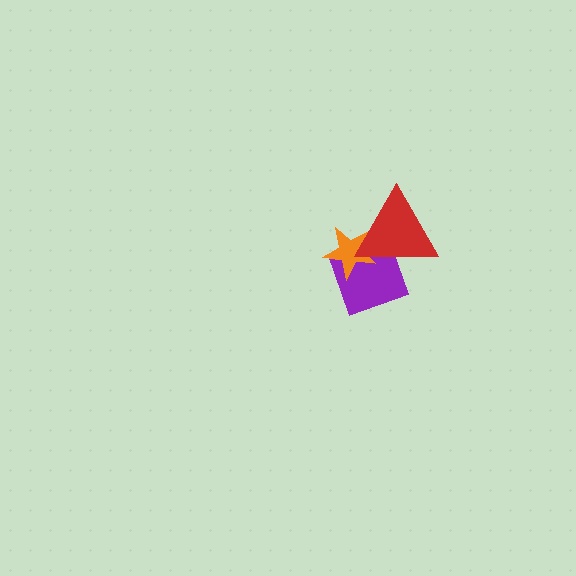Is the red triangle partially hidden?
No, no other shape covers it.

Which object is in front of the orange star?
The red triangle is in front of the orange star.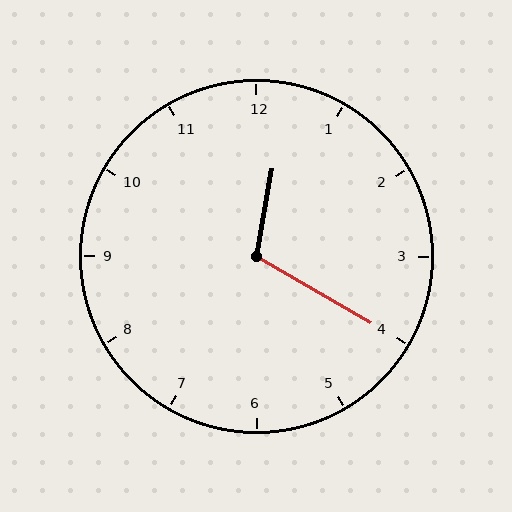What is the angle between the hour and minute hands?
Approximately 110 degrees.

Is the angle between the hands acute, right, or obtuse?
It is obtuse.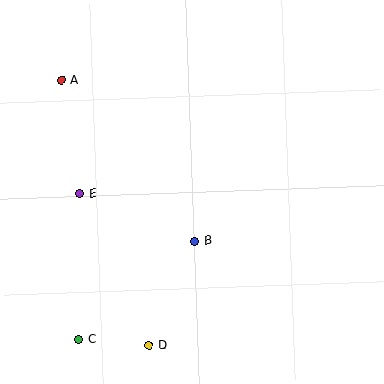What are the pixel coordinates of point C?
Point C is at (79, 339).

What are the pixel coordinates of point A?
Point A is at (61, 80).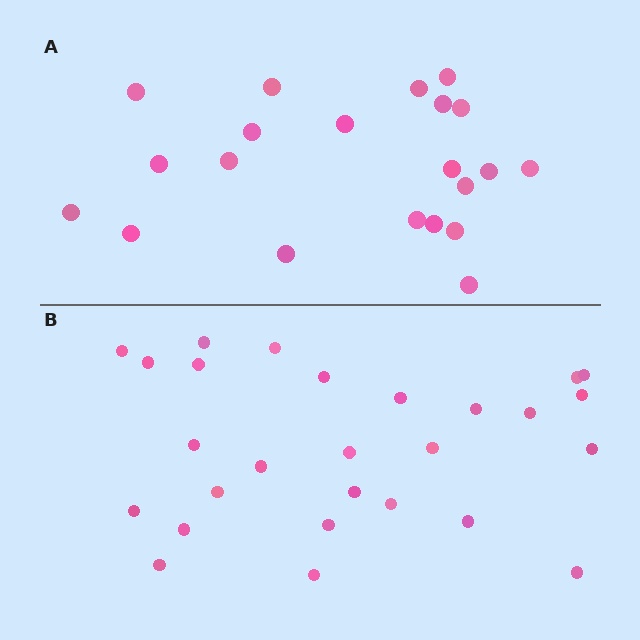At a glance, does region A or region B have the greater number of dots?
Region B (the bottom region) has more dots.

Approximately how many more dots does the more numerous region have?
Region B has about 6 more dots than region A.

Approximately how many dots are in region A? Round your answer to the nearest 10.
About 20 dots. (The exact count is 21, which rounds to 20.)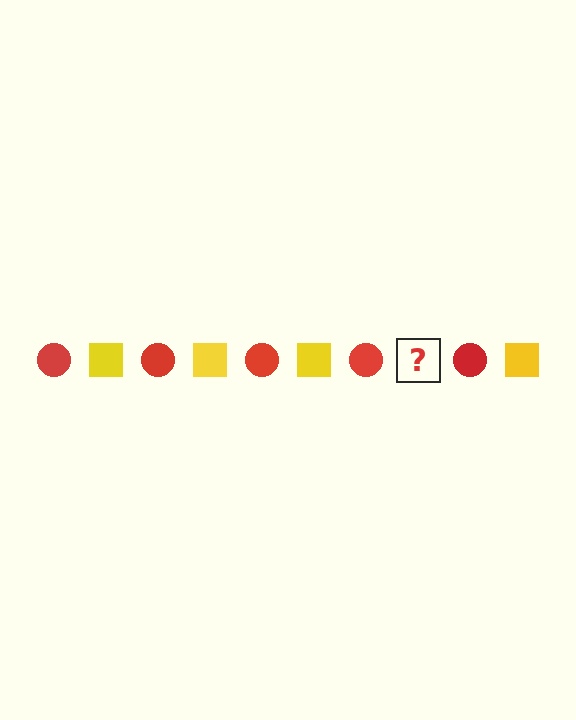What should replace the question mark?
The question mark should be replaced with a yellow square.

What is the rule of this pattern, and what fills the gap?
The rule is that the pattern alternates between red circle and yellow square. The gap should be filled with a yellow square.